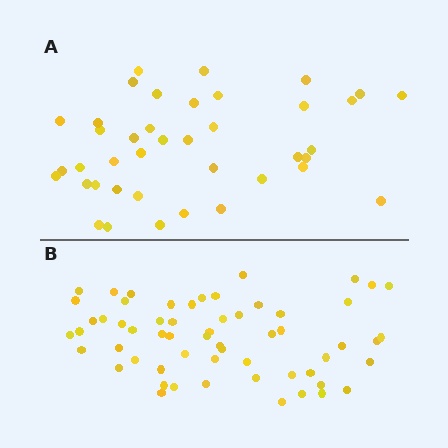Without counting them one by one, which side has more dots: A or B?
Region B (the bottom region) has more dots.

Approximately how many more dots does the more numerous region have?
Region B has approximately 20 more dots than region A.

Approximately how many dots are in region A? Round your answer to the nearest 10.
About 40 dots.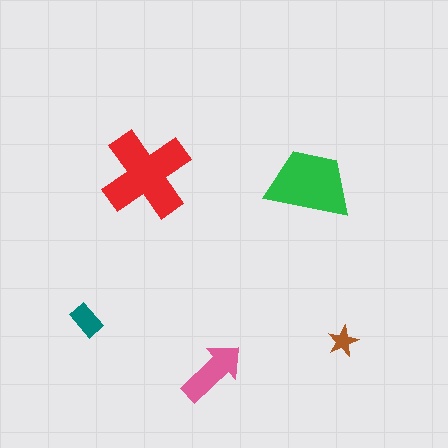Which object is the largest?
The red cross.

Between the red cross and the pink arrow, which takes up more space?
The red cross.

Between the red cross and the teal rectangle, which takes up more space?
The red cross.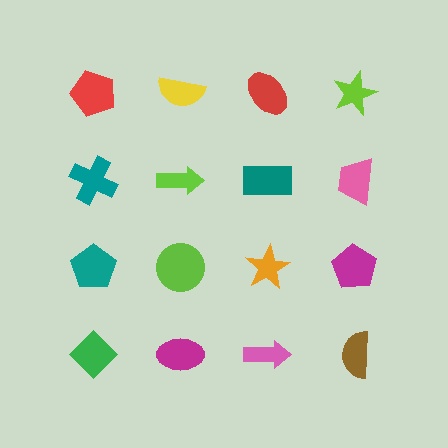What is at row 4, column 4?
A brown semicircle.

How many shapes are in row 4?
4 shapes.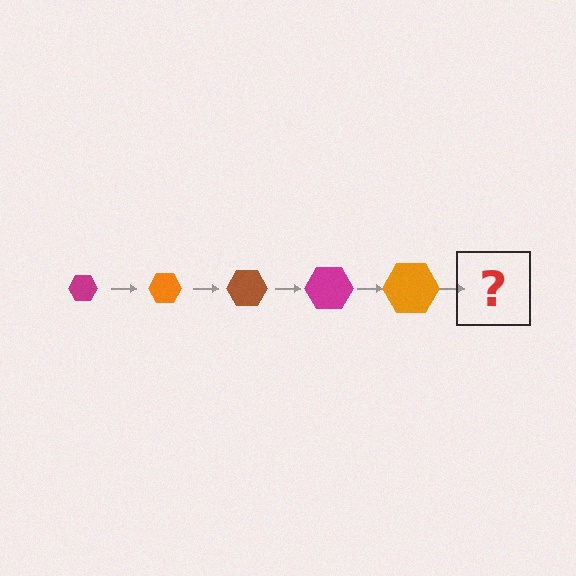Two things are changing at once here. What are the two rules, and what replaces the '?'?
The two rules are that the hexagon grows larger each step and the color cycles through magenta, orange, and brown. The '?' should be a brown hexagon, larger than the previous one.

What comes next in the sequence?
The next element should be a brown hexagon, larger than the previous one.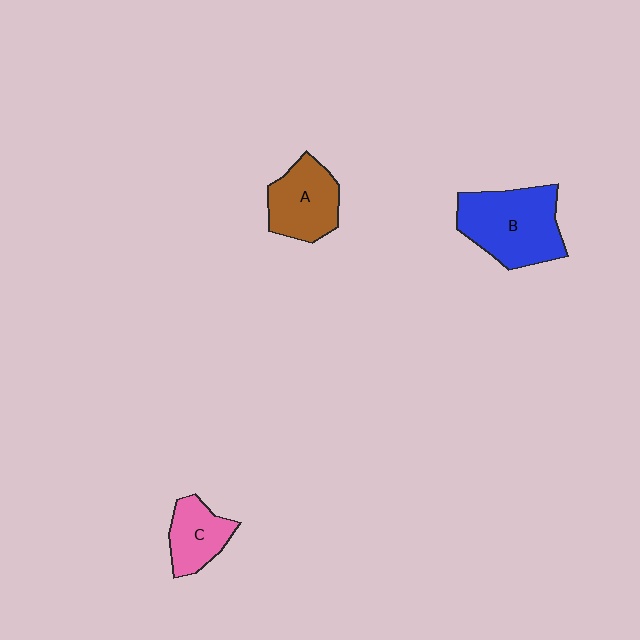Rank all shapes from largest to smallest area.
From largest to smallest: B (blue), A (brown), C (pink).